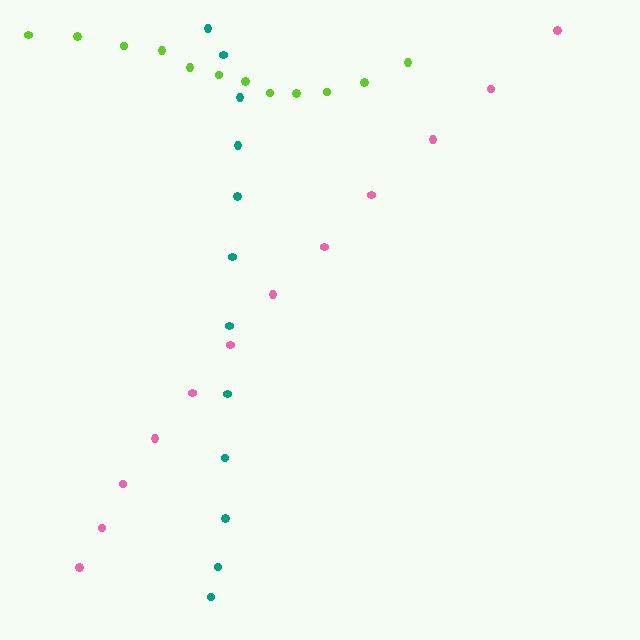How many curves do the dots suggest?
There are 3 distinct paths.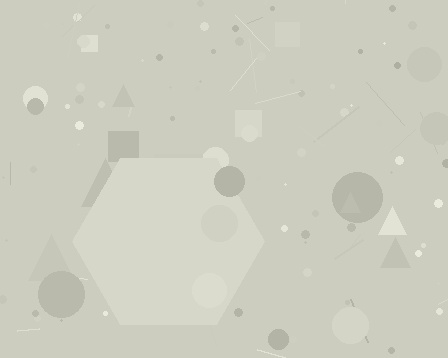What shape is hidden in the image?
A hexagon is hidden in the image.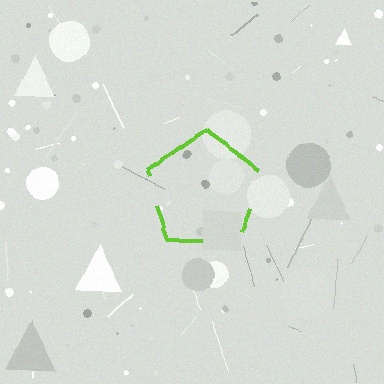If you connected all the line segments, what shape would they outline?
They would outline a pentagon.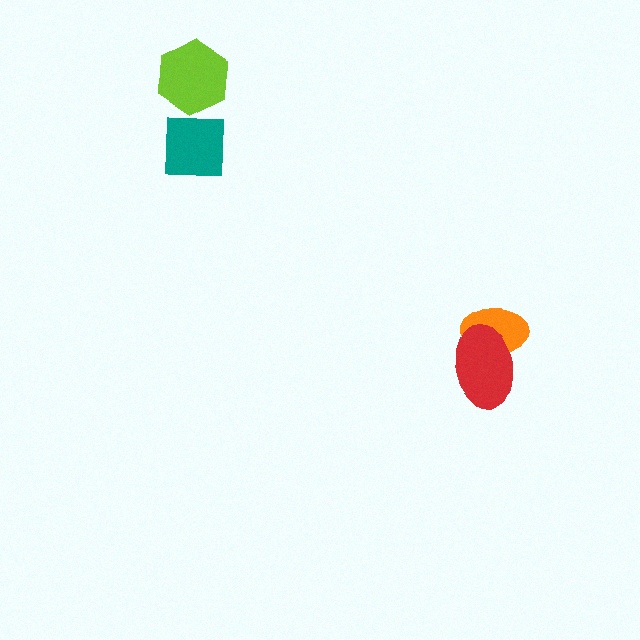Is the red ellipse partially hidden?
No, no other shape covers it.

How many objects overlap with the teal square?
0 objects overlap with the teal square.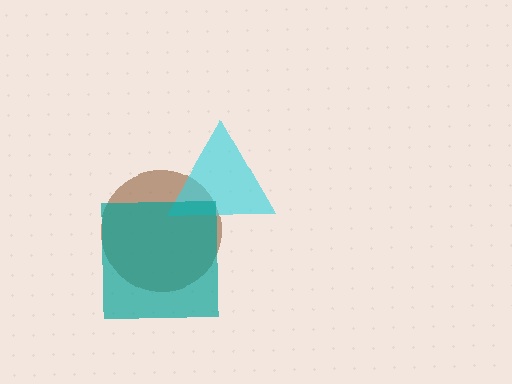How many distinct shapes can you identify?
There are 3 distinct shapes: a brown circle, a cyan triangle, a teal square.